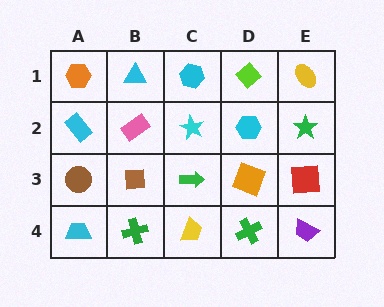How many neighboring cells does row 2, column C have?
4.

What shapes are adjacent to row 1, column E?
A green star (row 2, column E), a lime diamond (row 1, column D).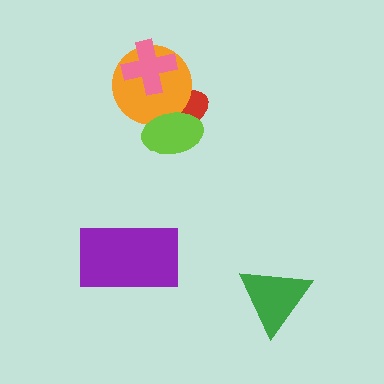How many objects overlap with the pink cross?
1 object overlaps with the pink cross.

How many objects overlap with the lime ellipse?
2 objects overlap with the lime ellipse.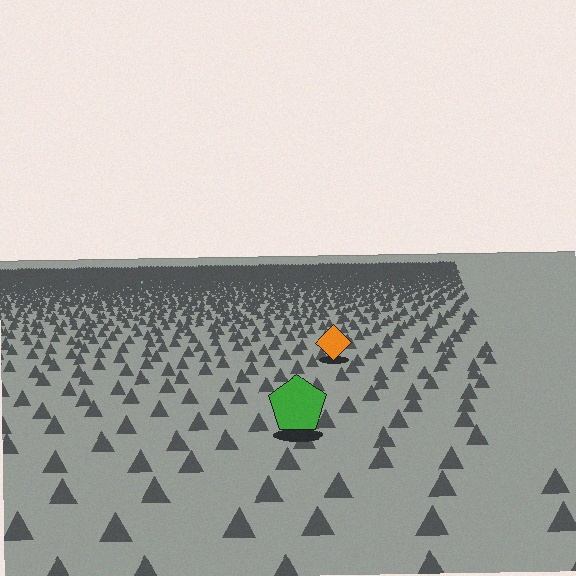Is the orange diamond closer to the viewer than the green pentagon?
No. The green pentagon is closer — you can tell from the texture gradient: the ground texture is coarser near it.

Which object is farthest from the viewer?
The orange diamond is farthest from the viewer. It appears smaller and the ground texture around it is denser.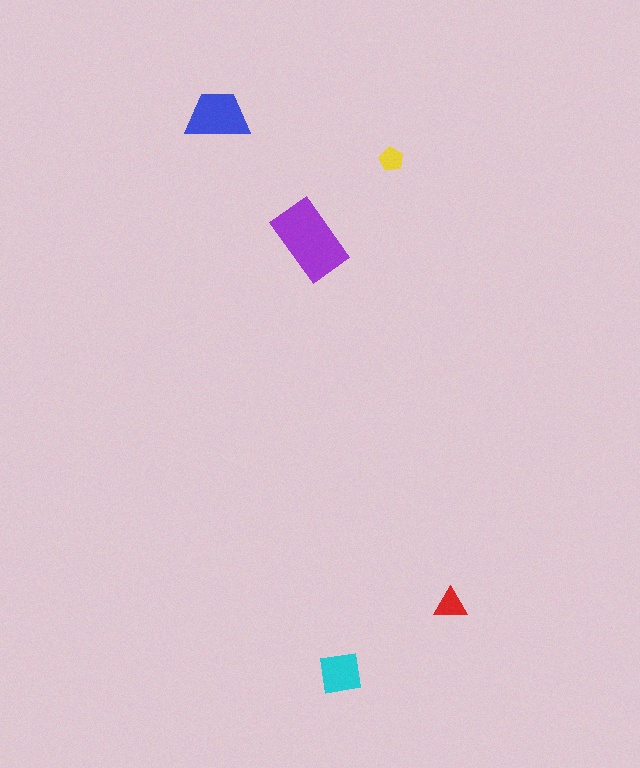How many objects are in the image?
There are 5 objects in the image.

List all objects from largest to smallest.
The purple rectangle, the blue trapezoid, the cyan square, the red triangle, the yellow pentagon.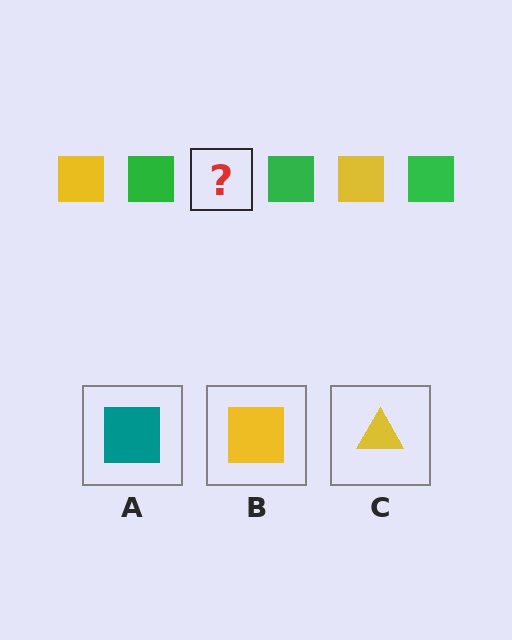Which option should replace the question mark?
Option B.